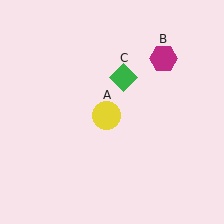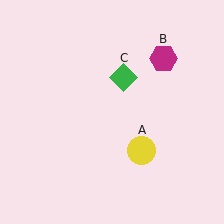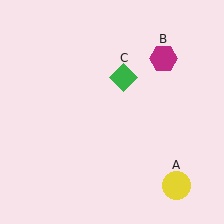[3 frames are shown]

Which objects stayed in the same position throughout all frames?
Magenta hexagon (object B) and green diamond (object C) remained stationary.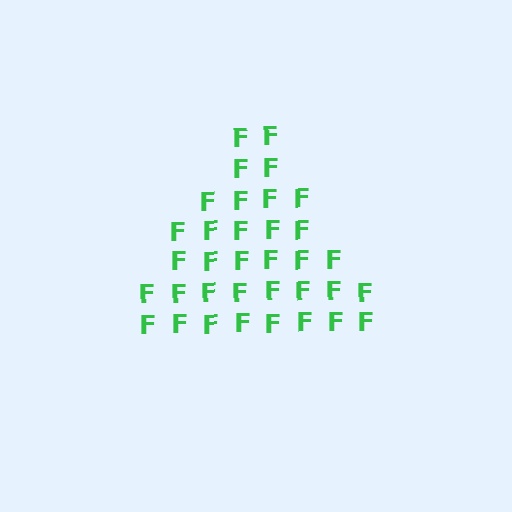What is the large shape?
The large shape is a triangle.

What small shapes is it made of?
It is made of small letter F's.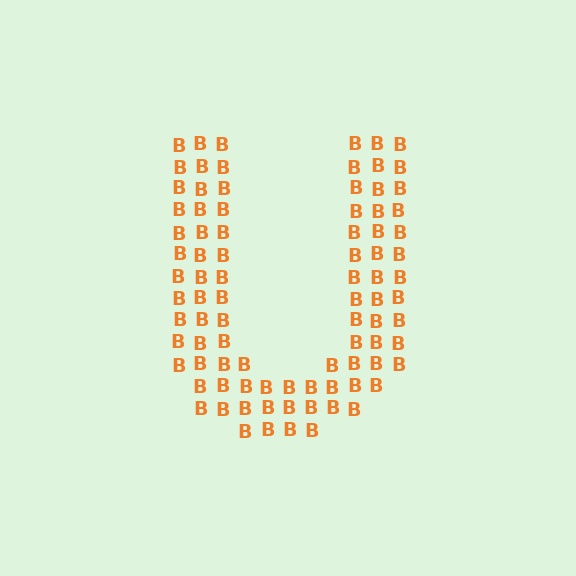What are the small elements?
The small elements are letter B's.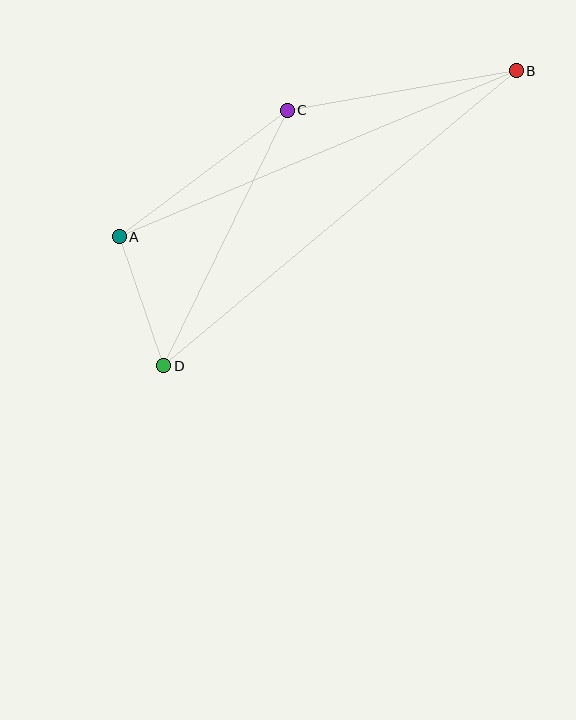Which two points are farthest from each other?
Points B and D are farthest from each other.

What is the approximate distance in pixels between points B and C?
The distance between B and C is approximately 232 pixels.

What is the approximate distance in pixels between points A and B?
The distance between A and B is approximately 430 pixels.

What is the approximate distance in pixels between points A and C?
The distance between A and C is approximately 210 pixels.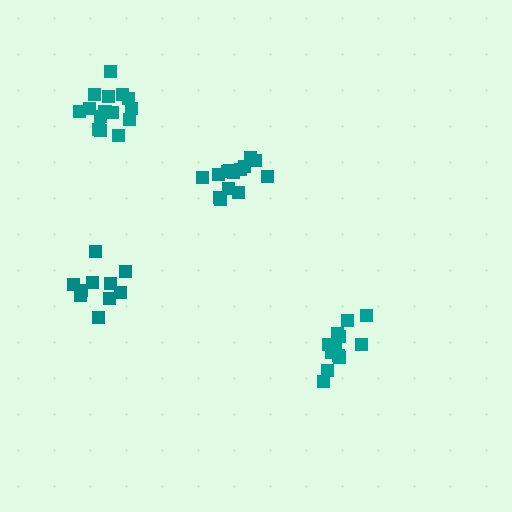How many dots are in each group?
Group 1: 10 dots, Group 2: 14 dots, Group 3: 14 dots, Group 4: 16 dots (54 total).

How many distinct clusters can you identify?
There are 4 distinct clusters.